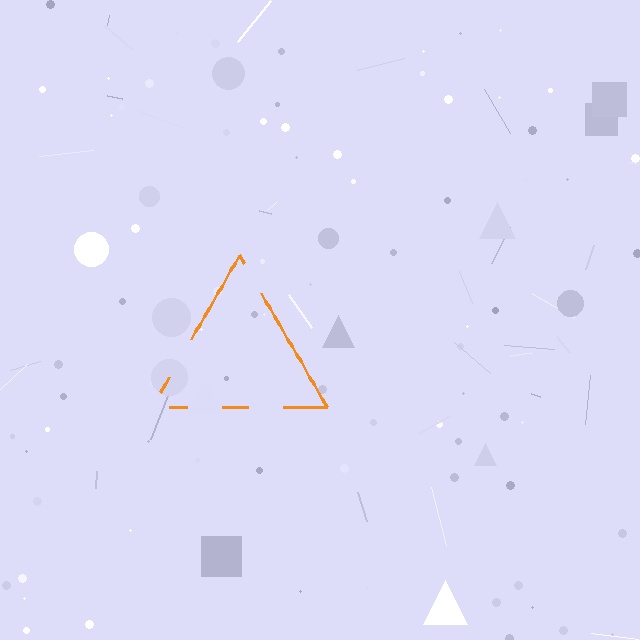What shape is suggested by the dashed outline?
The dashed outline suggests a triangle.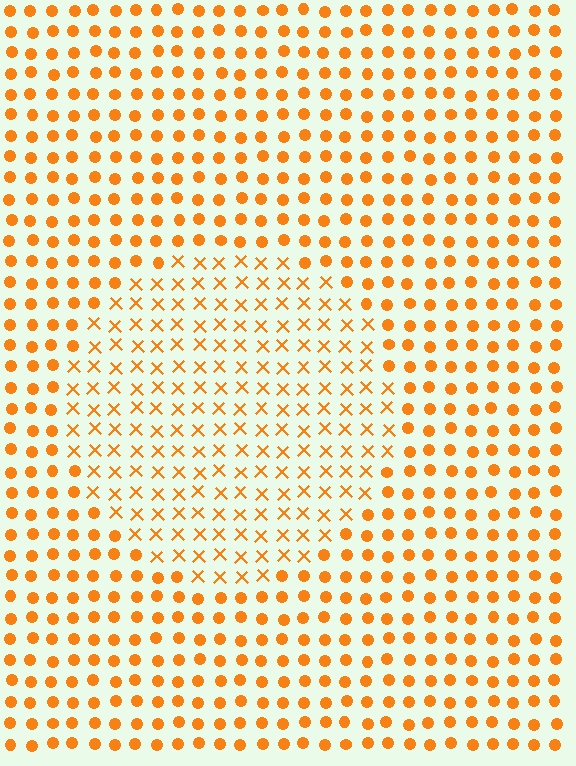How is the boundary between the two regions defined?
The boundary is defined by a change in element shape: X marks inside vs. circles outside. All elements share the same color and spacing.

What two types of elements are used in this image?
The image uses X marks inside the circle region and circles outside it.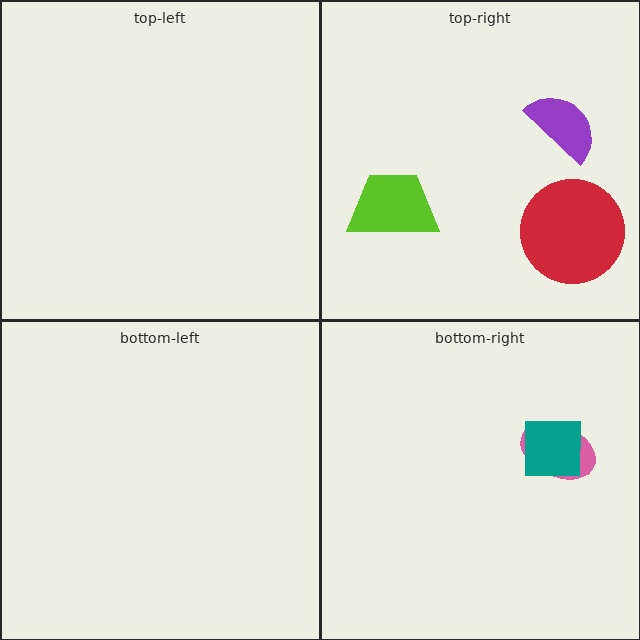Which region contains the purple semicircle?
The top-right region.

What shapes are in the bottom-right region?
The pink ellipse, the teal square.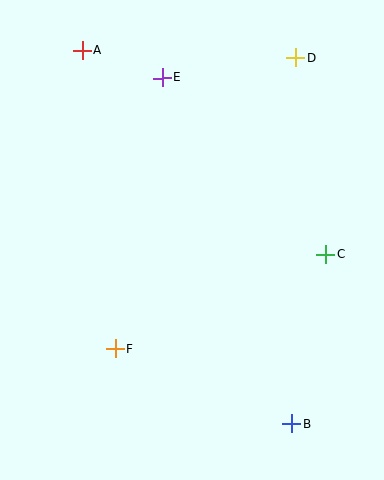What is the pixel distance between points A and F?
The distance between A and F is 301 pixels.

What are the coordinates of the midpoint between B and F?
The midpoint between B and F is at (203, 387).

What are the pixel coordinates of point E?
Point E is at (162, 78).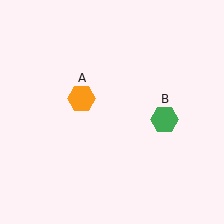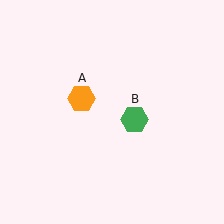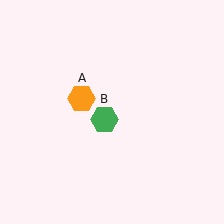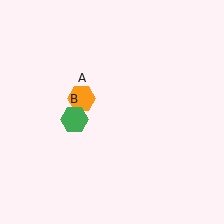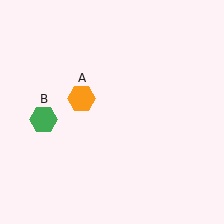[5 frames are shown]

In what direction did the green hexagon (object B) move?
The green hexagon (object B) moved left.